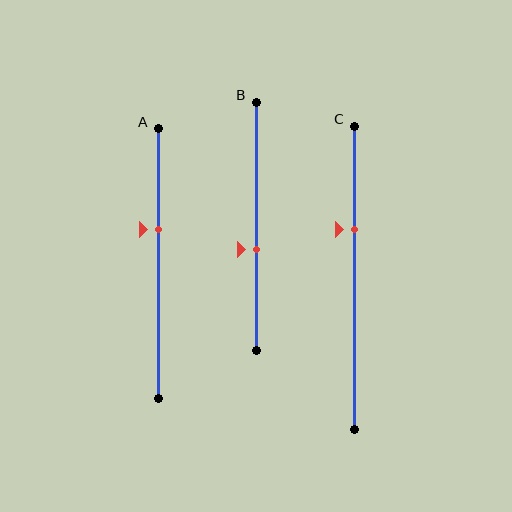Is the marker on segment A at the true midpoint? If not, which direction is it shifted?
No, the marker on segment A is shifted upward by about 13% of the segment length.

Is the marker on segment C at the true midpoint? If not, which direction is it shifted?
No, the marker on segment C is shifted upward by about 16% of the segment length.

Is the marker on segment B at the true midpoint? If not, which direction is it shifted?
No, the marker on segment B is shifted downward by about 9% of the segment length.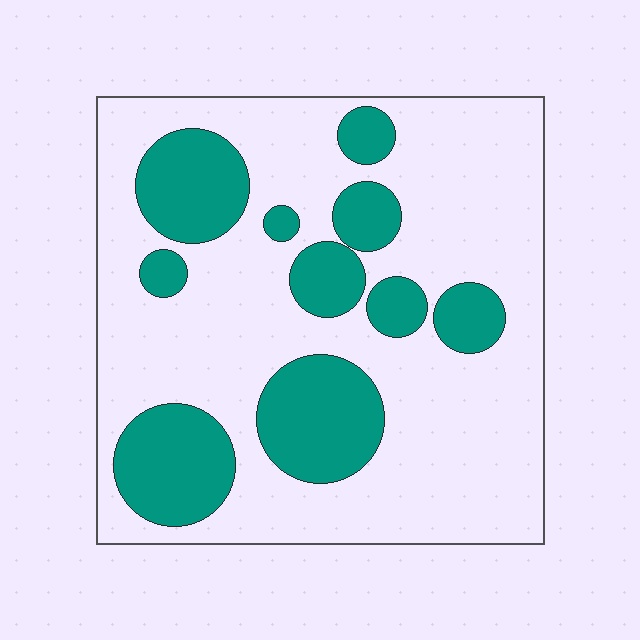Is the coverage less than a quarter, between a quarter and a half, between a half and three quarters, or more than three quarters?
Between a quarter and a half.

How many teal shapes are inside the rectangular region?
10.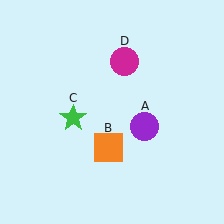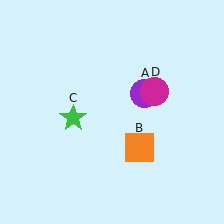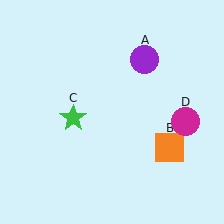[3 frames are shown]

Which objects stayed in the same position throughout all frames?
Green star (object C) remained stationary.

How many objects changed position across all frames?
3 objects changed position: purple circle (object A), orange square (object B), magenta circle (object D).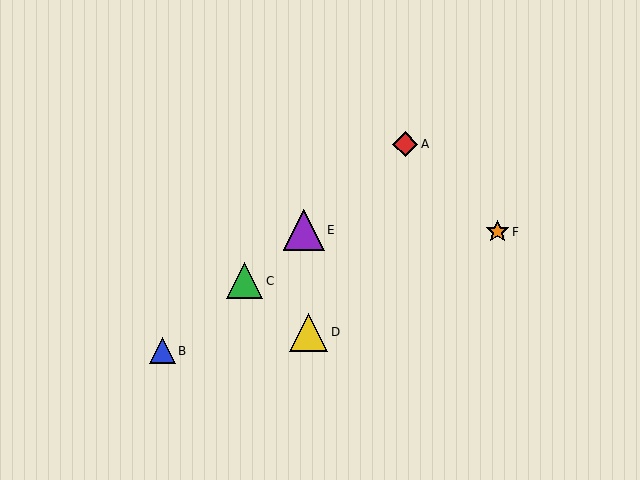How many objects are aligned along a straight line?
4 objects (A, B, C, E) are aligned along a straight line.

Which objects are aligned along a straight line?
Objects A, B, C, E are aligned along a straight line.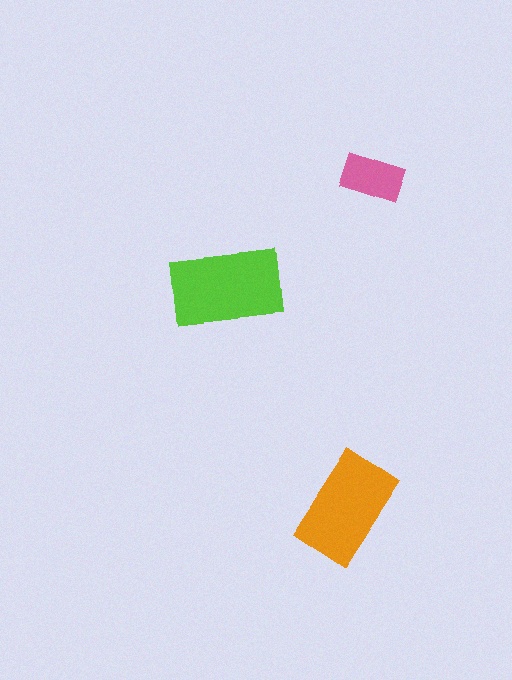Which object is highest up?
The pink rectangle is topmost.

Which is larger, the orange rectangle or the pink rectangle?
The orange one.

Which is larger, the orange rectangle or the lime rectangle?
The lime one.